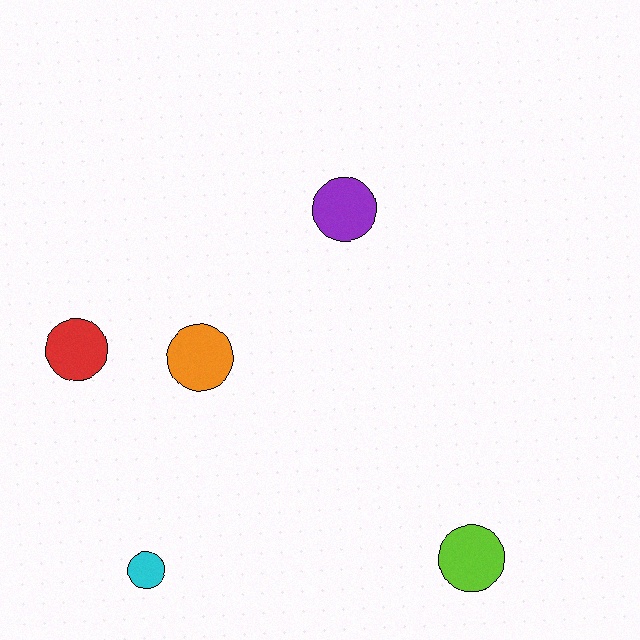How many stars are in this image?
There are no stars.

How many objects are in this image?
There are 5 objects.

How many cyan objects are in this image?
There is 1 cyan object.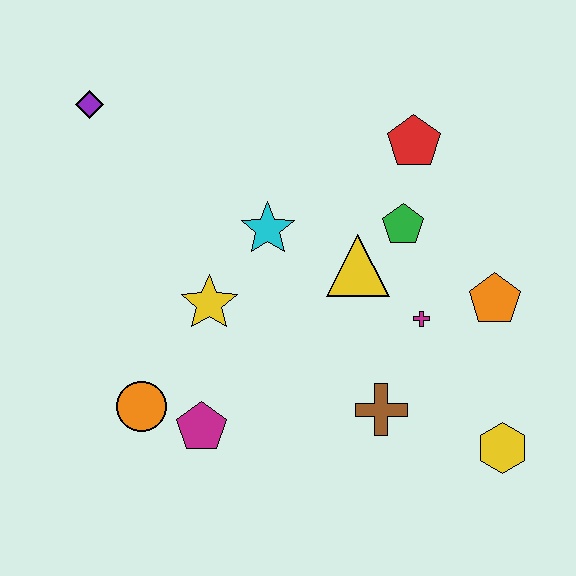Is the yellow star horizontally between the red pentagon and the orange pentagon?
No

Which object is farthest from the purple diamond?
The yellow hexagon is farthest from the purple diamond.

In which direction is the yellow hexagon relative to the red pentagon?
The yellow hexagon is below the red pentagon.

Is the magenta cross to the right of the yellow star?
Yes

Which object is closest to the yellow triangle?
The green pentagon is closest to the yellow triangle.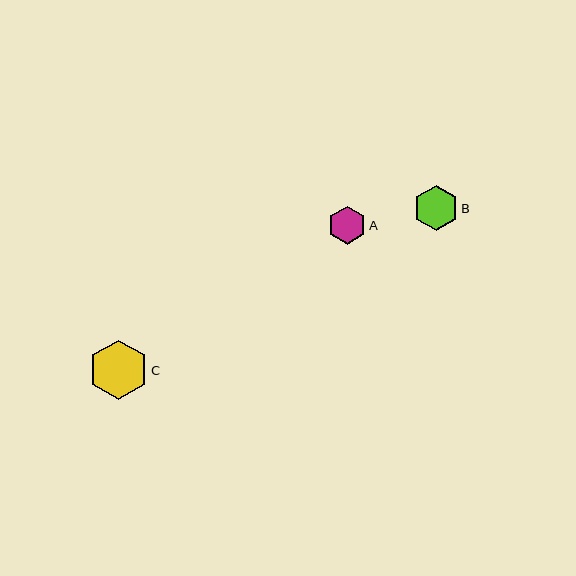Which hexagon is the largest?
Hexagon C is the largest with a size of approximately 59 pixels.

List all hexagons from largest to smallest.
From largest to smallest: C, B, A.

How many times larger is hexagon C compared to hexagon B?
Hexagon C is approximately 1.3 times the size of hexagon B.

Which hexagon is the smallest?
Hexagon A is the smallest with a size of approximately 38 pixels.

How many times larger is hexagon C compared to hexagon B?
Hexagon C is approximately 1.3 times the size of hexagon B.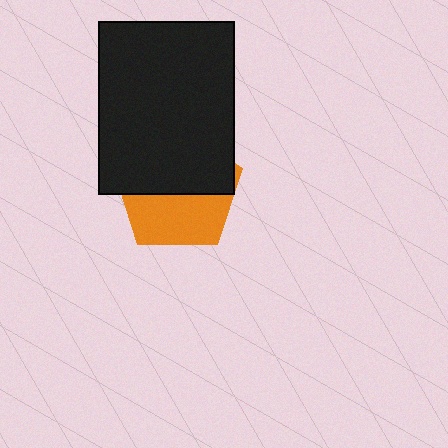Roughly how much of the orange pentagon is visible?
A small part of it is visible (roughly 44%).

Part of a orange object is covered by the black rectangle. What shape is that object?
It is a pentagon.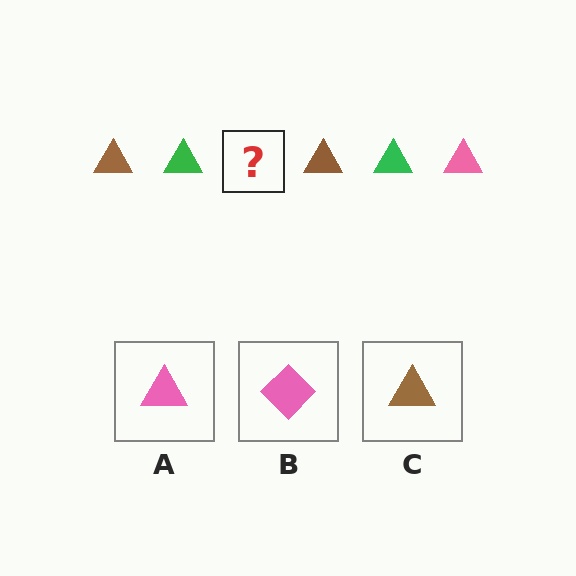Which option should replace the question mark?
Option A.